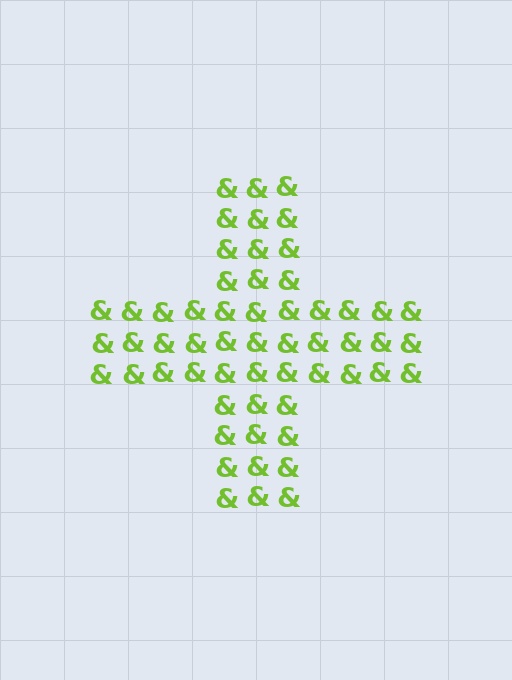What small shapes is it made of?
It is made of small ampersands.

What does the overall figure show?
The overall figure shows a cross.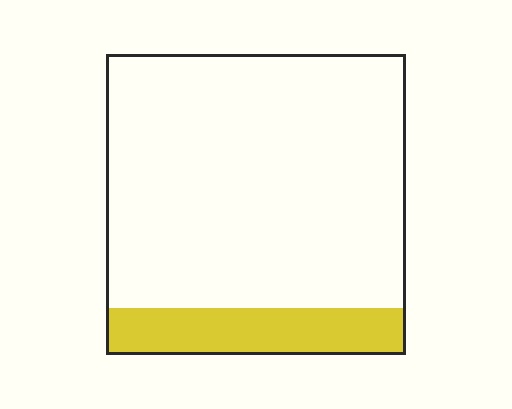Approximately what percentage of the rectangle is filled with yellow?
Approximately 15%.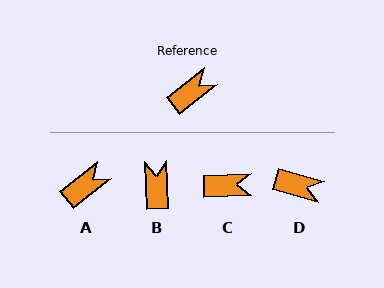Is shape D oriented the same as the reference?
No, it is off by about 54 degrees.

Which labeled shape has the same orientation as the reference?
A.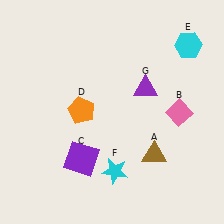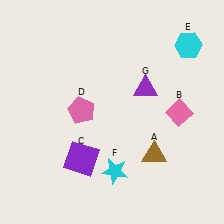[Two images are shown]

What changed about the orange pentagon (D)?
In Image 1, D is orange. In Image 2, it changed to pink.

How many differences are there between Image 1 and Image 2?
There is 1 difference between the two images.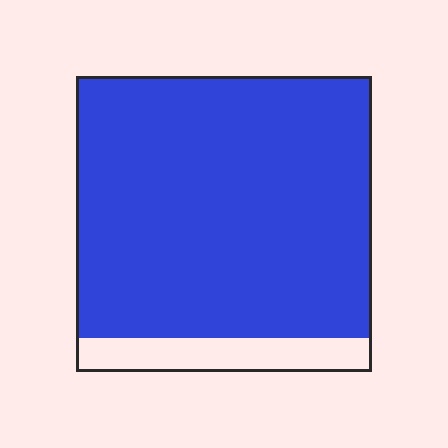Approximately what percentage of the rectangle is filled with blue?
Approximately 90%.